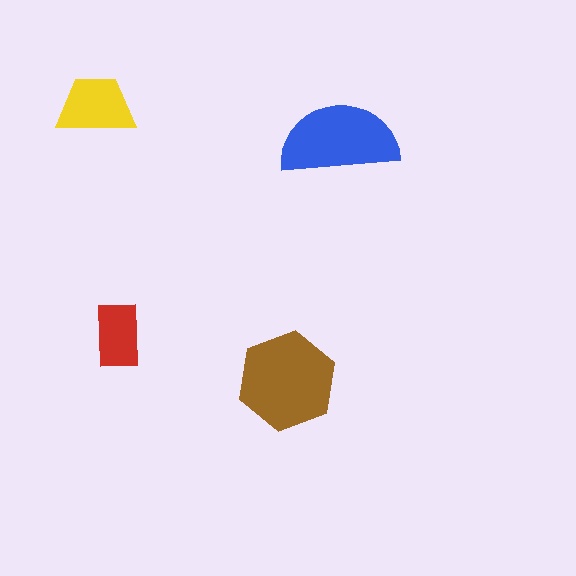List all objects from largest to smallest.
The brown hexagon, the blue semicircle, the yellow trapezoid, the red rectangle.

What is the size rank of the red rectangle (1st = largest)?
4th.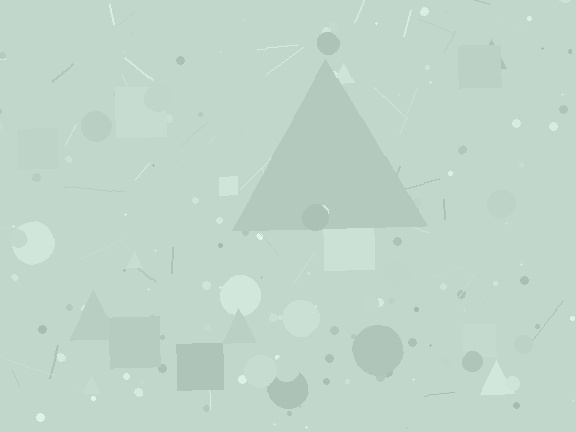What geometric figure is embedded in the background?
A triangle is embedded in the background.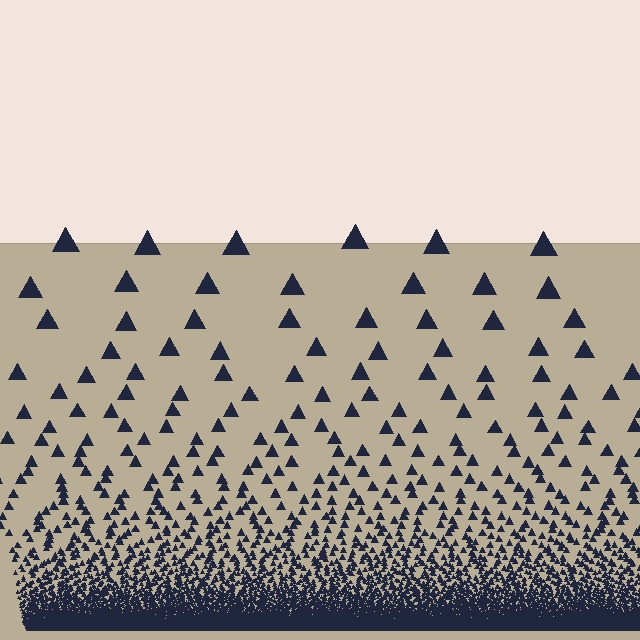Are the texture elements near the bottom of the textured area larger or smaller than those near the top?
Smaller. The gradient is inverted — elements near the bottom are smaller and denser.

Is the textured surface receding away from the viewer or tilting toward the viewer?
The surface appears to tilt toward the viewer. Texture elements get larger and sparser toward the top.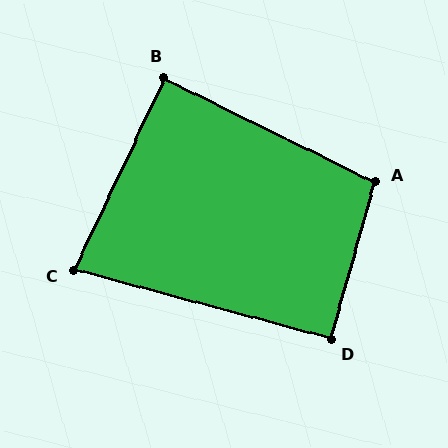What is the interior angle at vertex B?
Approximately 89 degrees (approximately right).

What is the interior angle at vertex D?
Approximately 91 degrees (approximately right).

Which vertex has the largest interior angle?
A, at approximately 100 degrees.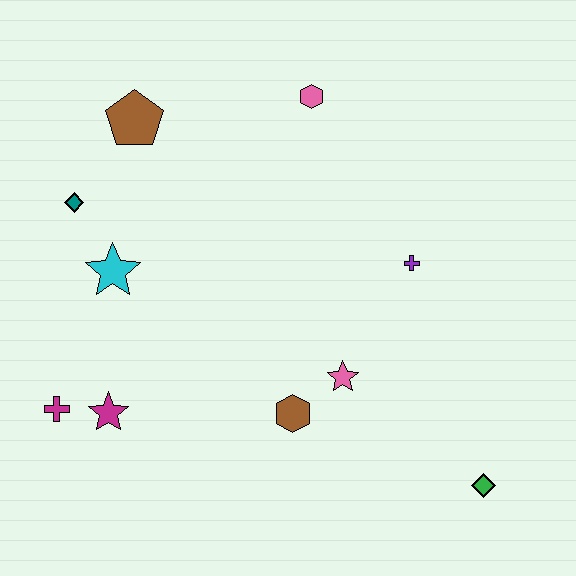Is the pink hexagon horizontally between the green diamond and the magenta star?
Yes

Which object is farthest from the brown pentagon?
The green diamond is farthest from the brown pentagon.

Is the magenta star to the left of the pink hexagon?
Yes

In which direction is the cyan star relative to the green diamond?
The cyan star is to the left of the green diamond.